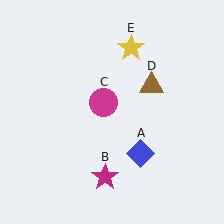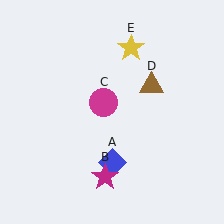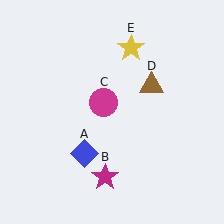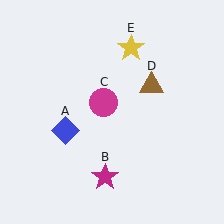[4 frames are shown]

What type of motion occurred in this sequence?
The blue diamond (object A) rotated clockwise around the center of the scene.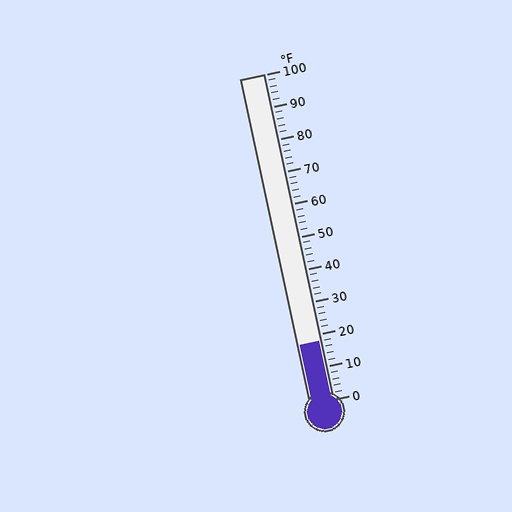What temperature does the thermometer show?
The thermometer shows approximately 18°F.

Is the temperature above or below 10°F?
The temperature is above 10°F.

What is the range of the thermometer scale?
The thermometer scale ranges from 0°F to 100°F.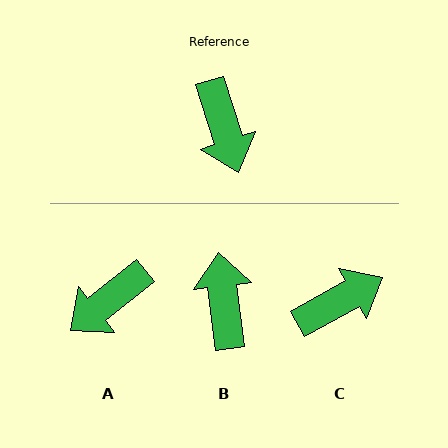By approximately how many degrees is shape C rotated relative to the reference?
Approximately 102 degrees counter-clockwise.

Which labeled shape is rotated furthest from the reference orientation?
B, about 169 degrees away.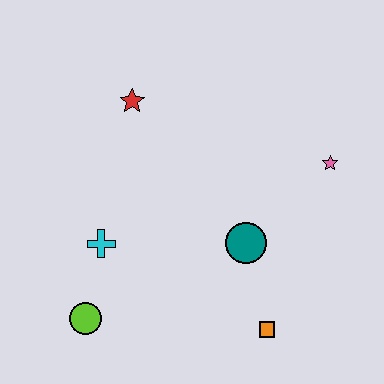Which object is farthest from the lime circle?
The pink star is farthest from the lime circle.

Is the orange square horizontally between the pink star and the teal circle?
Yes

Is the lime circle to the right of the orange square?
No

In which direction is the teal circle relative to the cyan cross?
The teal circle is to the right of the cyan cross.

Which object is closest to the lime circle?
The cyan cross is closest to the lime circle.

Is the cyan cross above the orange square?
Yes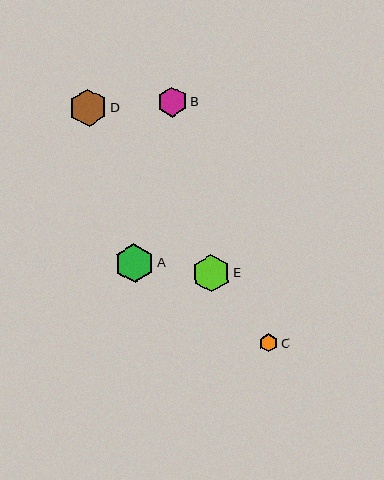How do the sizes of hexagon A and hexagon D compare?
Hexagon A and hexagon D are approximately the same size.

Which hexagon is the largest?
Hexagon A is the largest with a size of approximately 39 pixels.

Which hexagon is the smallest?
Hexagon C is the smallest with a size of approximately 18 pixels.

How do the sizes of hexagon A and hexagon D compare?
Hexagon A and hexagon D are approximately the same size.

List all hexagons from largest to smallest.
From largest to smallest: A, E, D, B, C.